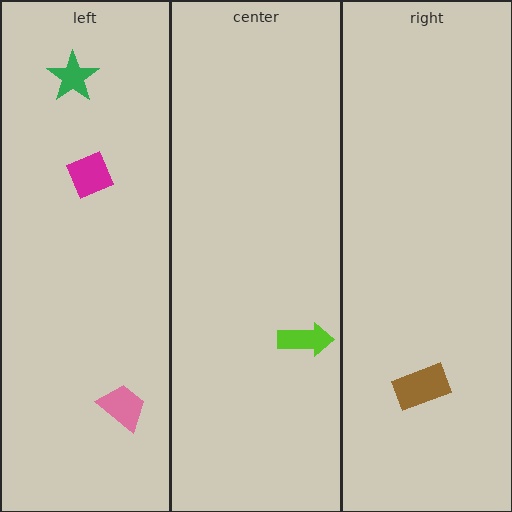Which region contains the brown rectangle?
The right region.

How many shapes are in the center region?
1.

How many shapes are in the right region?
1.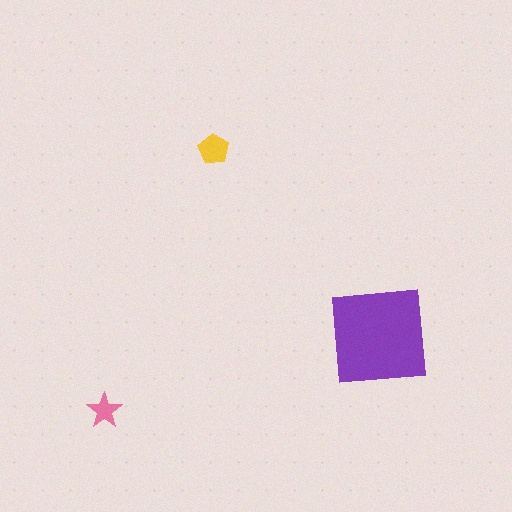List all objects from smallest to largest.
The pink star, the yellow pentagon, the purple square.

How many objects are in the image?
There are 3 objects in the image.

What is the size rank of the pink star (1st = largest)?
3rd.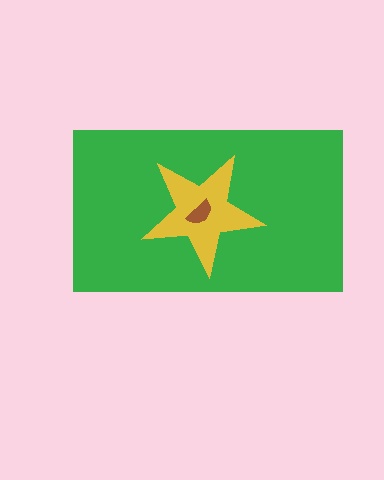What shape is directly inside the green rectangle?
The yellow star.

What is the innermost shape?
The brown semicircle.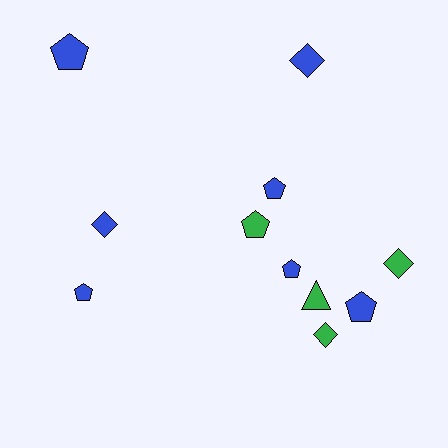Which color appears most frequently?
Blue, with 7 objects.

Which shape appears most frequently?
Pentagon, with 6 objects.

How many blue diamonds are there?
There are 2 blue diamonds.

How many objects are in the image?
There are 11 objects.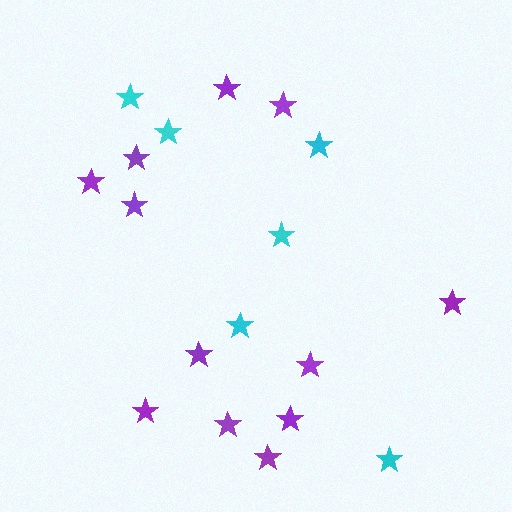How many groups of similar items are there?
There are 2 groups: one group of purple stars (12) and one group of cyan stars (6).